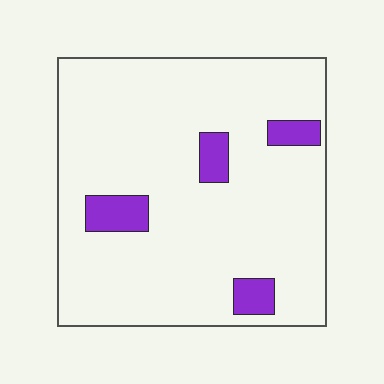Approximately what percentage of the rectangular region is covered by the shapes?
Approximately 10%.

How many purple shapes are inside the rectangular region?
4.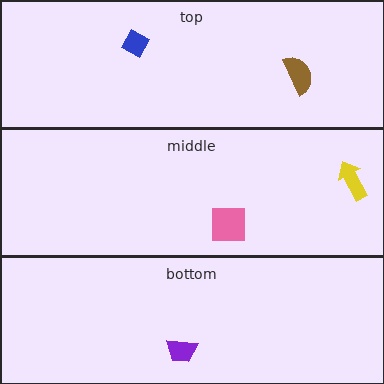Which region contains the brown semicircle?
The top region.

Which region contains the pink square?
The middle region.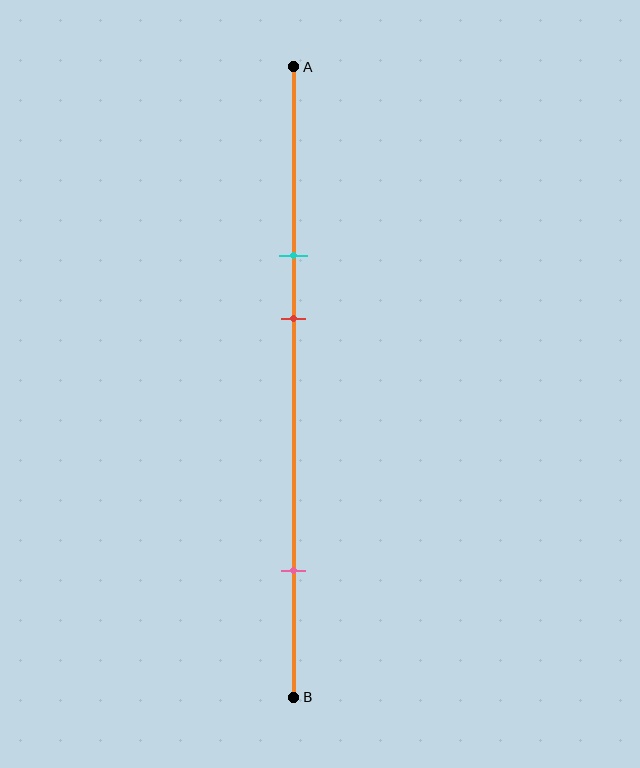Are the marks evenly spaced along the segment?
No, the marks are not evenly spaced.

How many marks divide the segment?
There are 3 marks dividing the segment.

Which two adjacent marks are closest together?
The cyan and red marks are the closest adjacent pair.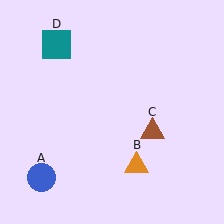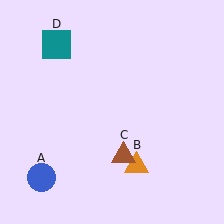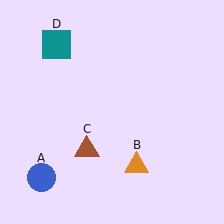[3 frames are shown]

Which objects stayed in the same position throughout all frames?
Blue circle (object A) and orange triangle (object B) and teal square (object D) remained stationary.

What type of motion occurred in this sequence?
The brown triangle (object C) rotated clockwise around the center of the scene.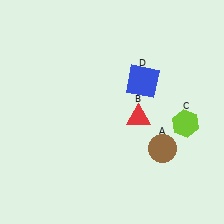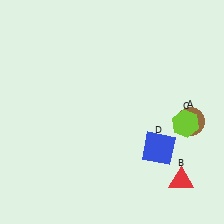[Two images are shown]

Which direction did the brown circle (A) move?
The brown circle (A) moved right.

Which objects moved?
The objects that moved are: the brown circle (A), the red triangle (B), the blue square (D).